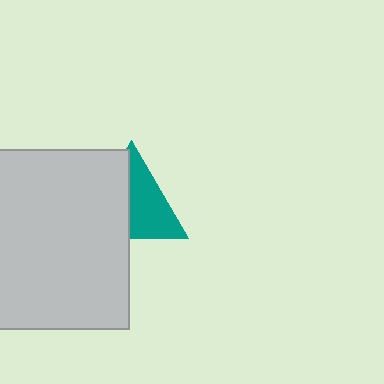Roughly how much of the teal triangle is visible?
About half of it is visible (roughly 54%).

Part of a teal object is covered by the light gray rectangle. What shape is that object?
It is a triangle.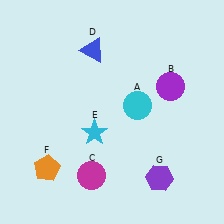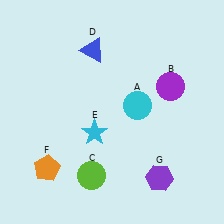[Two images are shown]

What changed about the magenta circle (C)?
In Image 1, C is magenta. In Image 2, it changed to lime.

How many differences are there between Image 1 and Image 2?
There is 1 difference between the two images.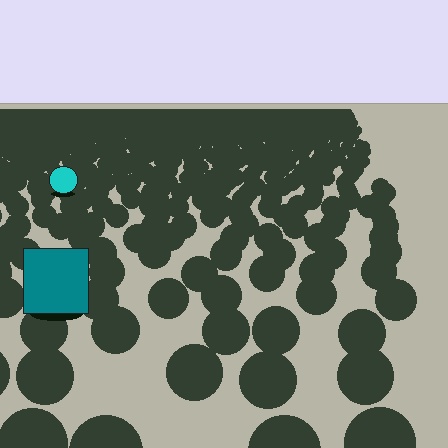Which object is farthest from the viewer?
The cyan circle is farthest from the viewer. It appears smaller and the ground texture around it is denser.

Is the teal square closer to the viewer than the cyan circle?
Yes. The teal square is closer — you can tell from the texture gradient: the ground texture is coarser near it.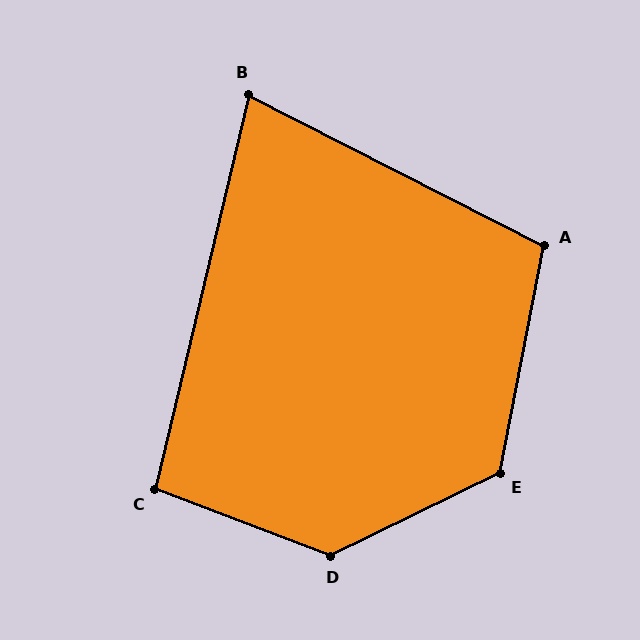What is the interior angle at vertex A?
Approximately 106 degrees (obtuse).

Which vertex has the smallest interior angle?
B, at approximately 76 degrees.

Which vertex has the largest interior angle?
D, at approximately 133 degrees.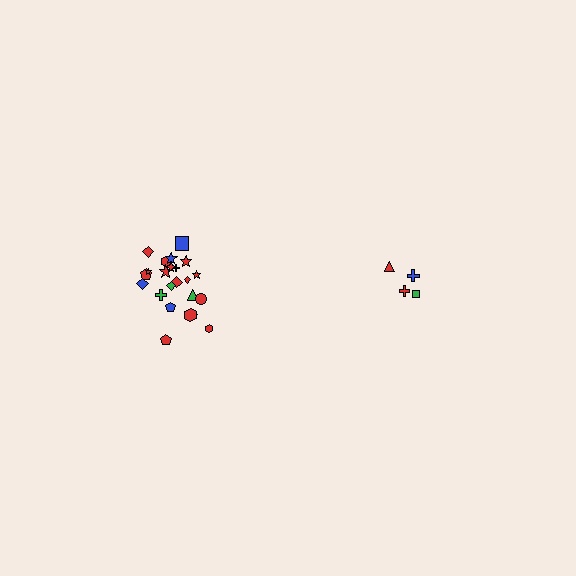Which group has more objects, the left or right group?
The left group.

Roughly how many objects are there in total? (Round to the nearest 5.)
Roughly 30 objects in total.